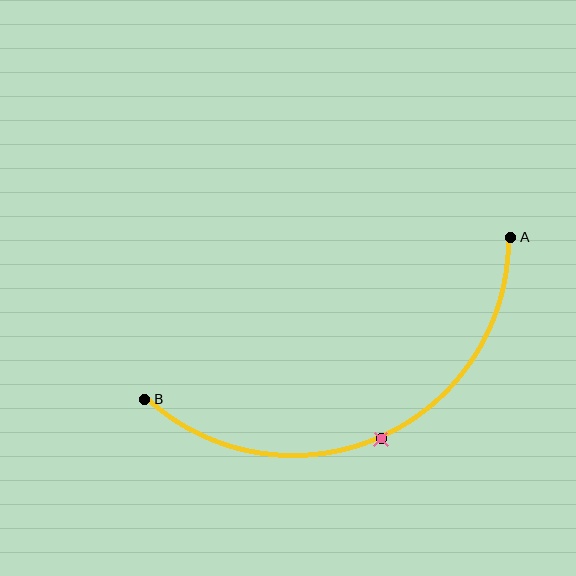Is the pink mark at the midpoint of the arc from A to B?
Yes. The pink mark lies on the arc at equal arc-length from both A and B — it is the arc midpoint.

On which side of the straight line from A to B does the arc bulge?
The arc bulges below the straight line connecting A and B.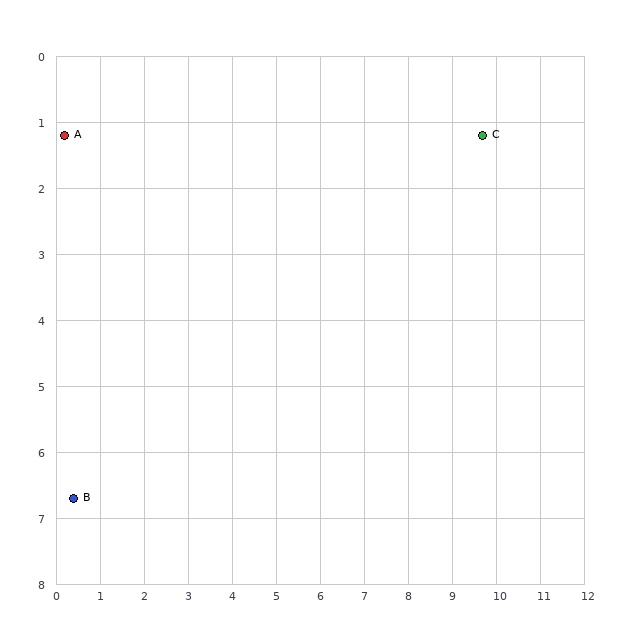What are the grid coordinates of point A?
Point A is at approximately (0.2, 1.2).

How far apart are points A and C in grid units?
Points A and C are about 9.5 grid units apart.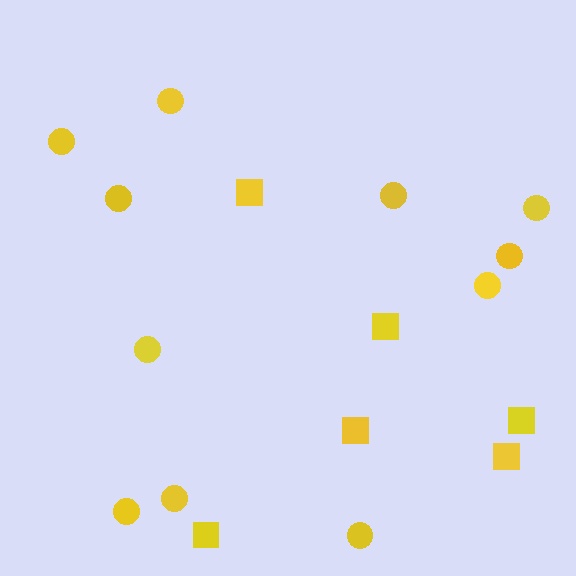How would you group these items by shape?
There are 2 groups: one group of circles (11) and one group of squares (6).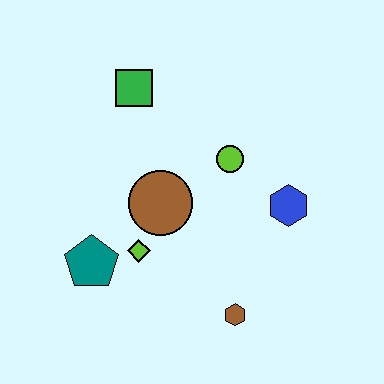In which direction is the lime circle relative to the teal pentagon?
The lime circle is to the right of the teal pentagon.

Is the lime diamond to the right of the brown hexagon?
No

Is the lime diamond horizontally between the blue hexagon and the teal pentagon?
Yes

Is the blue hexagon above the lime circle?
No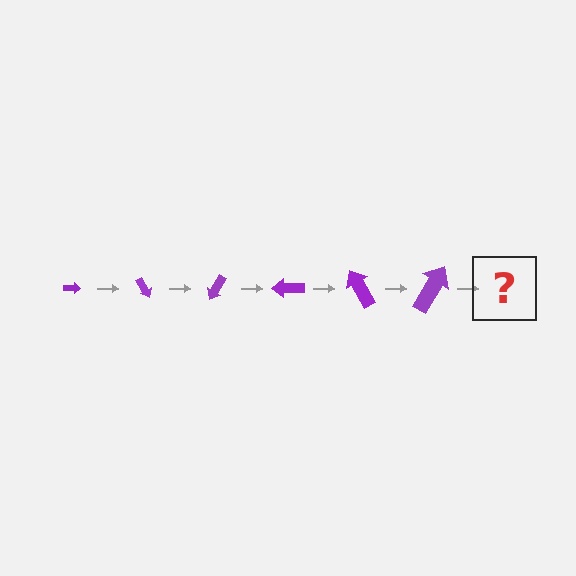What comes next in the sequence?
The next element should be an arrow, larger than the previous one and rotated 360 degrees from the start.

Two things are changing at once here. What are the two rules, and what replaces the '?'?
The two rules are that the arrow grows larger each step and it rotates 60 degrees each step. The '?' should be an arrow, larger than the previous one and rotated 360 degrees from the start.